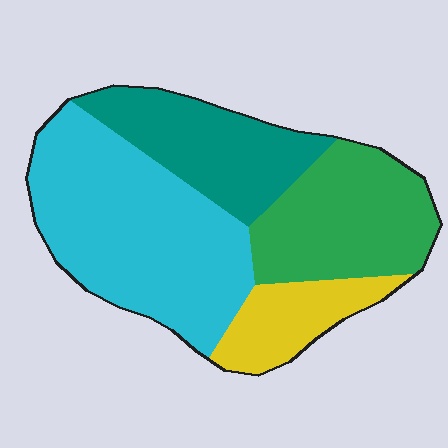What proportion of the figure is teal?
Teal covers around 20% of the figure.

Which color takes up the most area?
Cyan, at roughly 40%.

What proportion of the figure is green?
Green covers roughly 25% of the figure.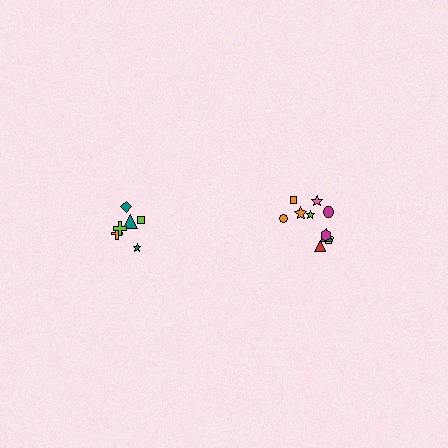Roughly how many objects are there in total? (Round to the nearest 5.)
Roughly 15 objects in total.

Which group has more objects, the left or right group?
The right group.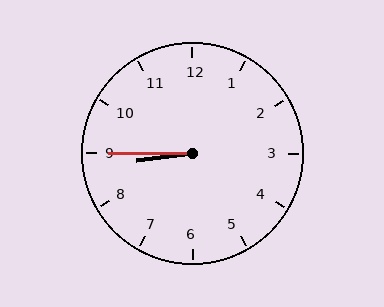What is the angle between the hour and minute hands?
Approximately 8 degrees.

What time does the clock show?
8:45.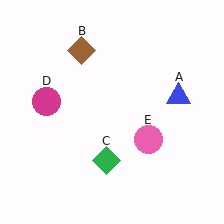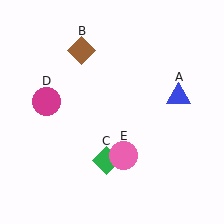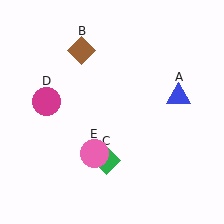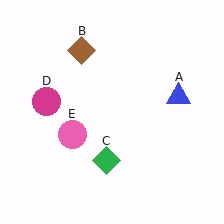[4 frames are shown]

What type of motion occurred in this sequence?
The pink circle (object E) rotated clockwise around the center of the scene.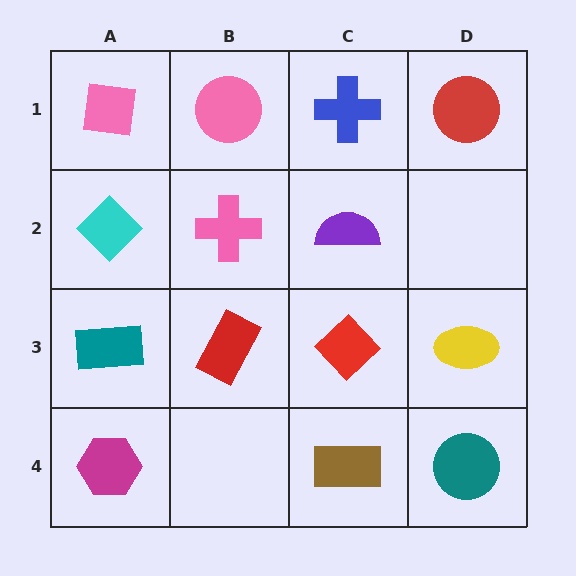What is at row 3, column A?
A teal rectangle.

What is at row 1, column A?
A pink square.